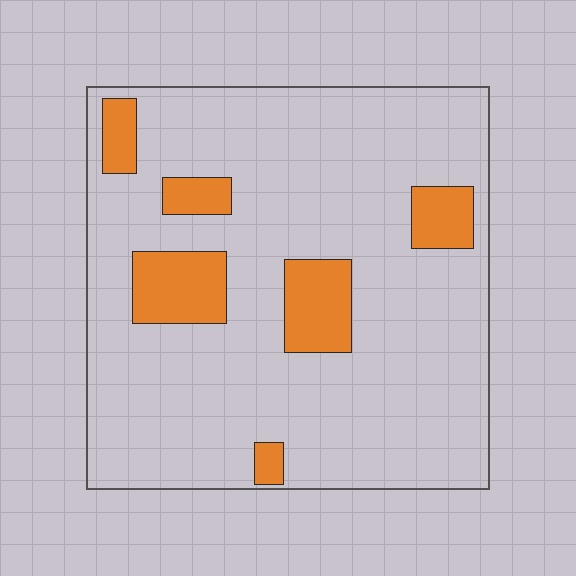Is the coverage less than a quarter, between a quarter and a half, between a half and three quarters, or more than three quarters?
Less than a quarter.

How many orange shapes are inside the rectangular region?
6.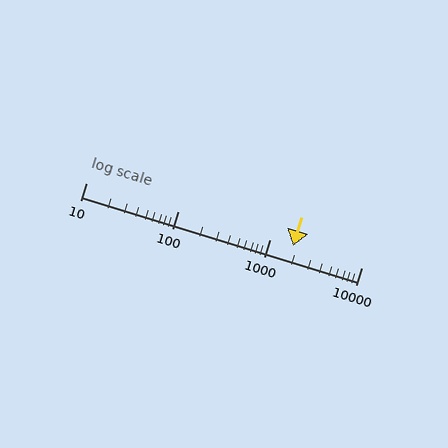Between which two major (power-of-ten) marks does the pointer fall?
The pointer is between 1000 and 10000.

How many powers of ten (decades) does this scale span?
The scale spans 3 decades, from 10 to 10000.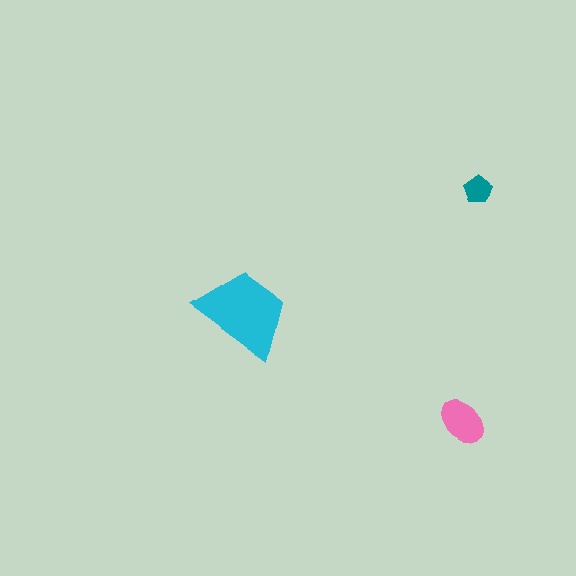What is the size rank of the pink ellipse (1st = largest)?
2nd.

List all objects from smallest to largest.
The teal pentagon, the pink ellipse, the cyan trapezoid.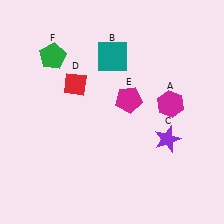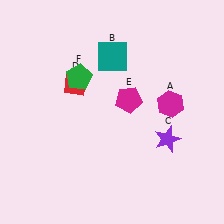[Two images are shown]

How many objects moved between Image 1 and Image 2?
1 object moved between the two images.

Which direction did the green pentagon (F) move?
The green pentagon (F) moved right.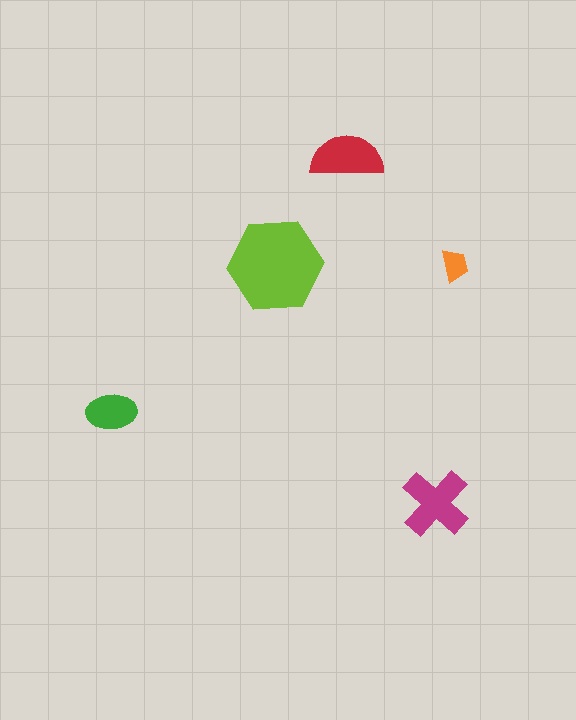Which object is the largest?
The lime hexagon.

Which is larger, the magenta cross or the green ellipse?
The magenta cross.